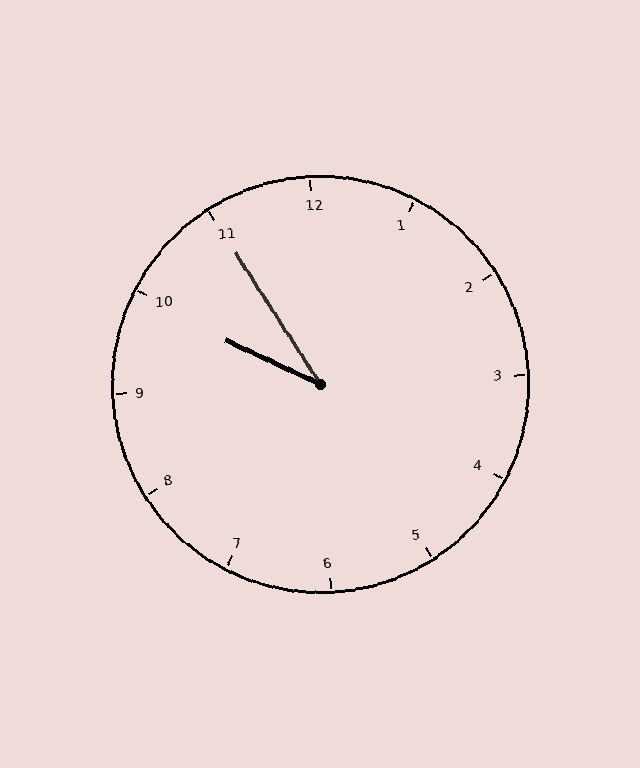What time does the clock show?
9:55.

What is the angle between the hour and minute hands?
Approximately 32 degrees.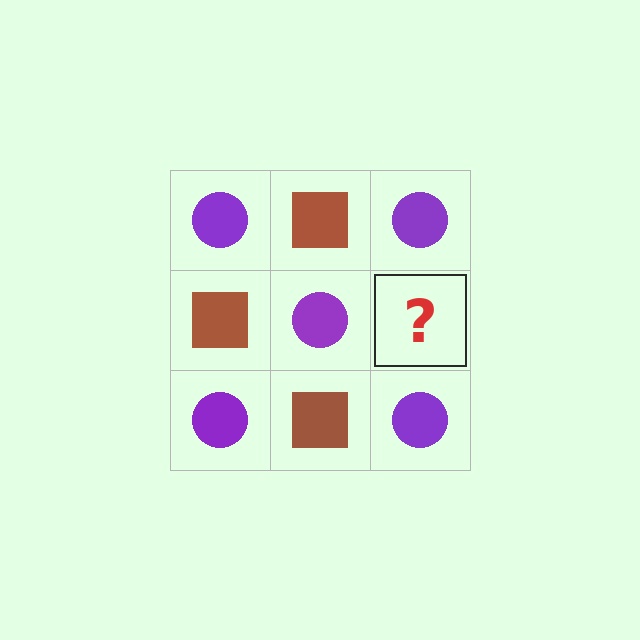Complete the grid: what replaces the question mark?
The question mark should be replaced with a brown square.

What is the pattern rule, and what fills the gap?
The rule is that it alternates purple circle and brown square in a checkerboard pattern. The gap should be filled with a brown square.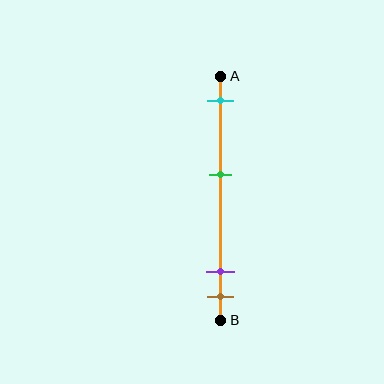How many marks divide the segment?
There are 4 marks dividing the segment.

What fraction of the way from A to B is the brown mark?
The brown mark is approximately 90% (0.9) of the way from A to B.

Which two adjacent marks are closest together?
The purple and brown marks are the closest adjacent pair.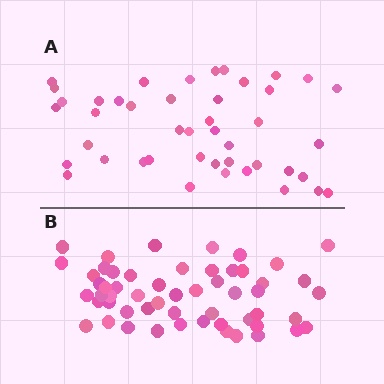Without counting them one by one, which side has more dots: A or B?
Region B (the bottom region) has more dots.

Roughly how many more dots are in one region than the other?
Region B has roughly 12 or so more dots than region A.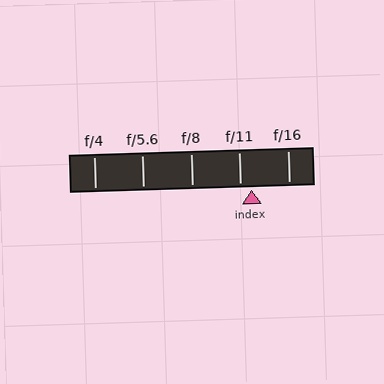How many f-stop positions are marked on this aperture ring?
There are 5 f-stop positions marked.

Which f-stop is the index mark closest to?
The index mark is closest to f/11.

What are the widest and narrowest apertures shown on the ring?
The widest aperture shown is f/4 and the narrowest is f/16.